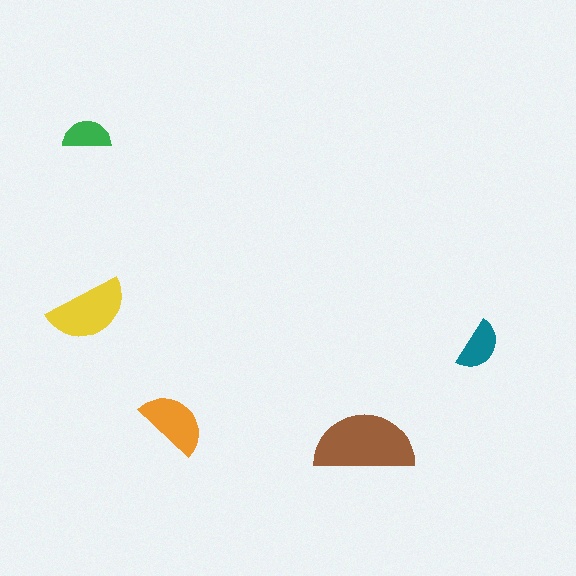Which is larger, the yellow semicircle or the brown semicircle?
The brown one.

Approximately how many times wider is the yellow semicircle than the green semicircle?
About 1.5 times wider.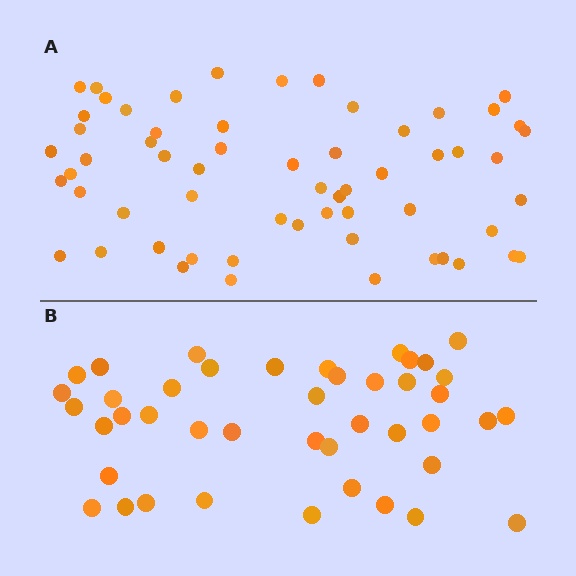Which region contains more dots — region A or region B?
Region A (the top region) has more dots.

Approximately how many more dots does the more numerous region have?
Region A has approximately 15 more dots than region B.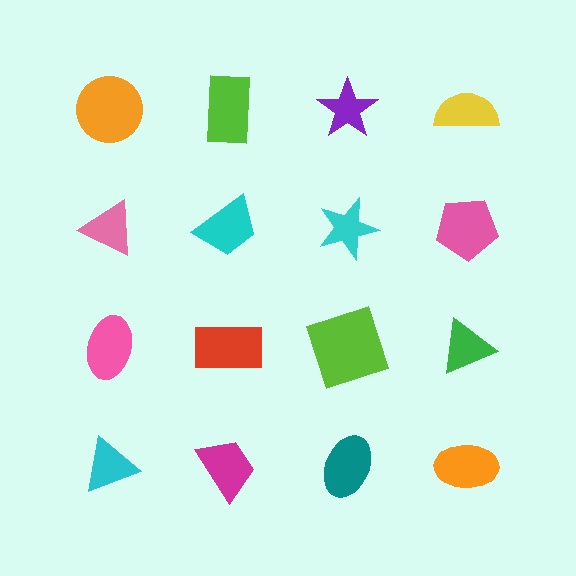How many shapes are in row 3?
4 shapes.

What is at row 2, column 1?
A pink triangle.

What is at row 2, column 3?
A cyan star.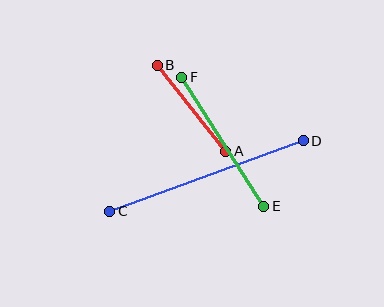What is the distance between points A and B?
The distance is approximately 110 pixels.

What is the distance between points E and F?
The distance is approximately 153 pixels.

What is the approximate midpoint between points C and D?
The midpoint is at approximately (207, 176) pixels.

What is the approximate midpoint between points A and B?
The midpoint is at approximately (191, 108) pixels.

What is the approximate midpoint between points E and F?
The midpoint is at approximately (223, 142) pixels.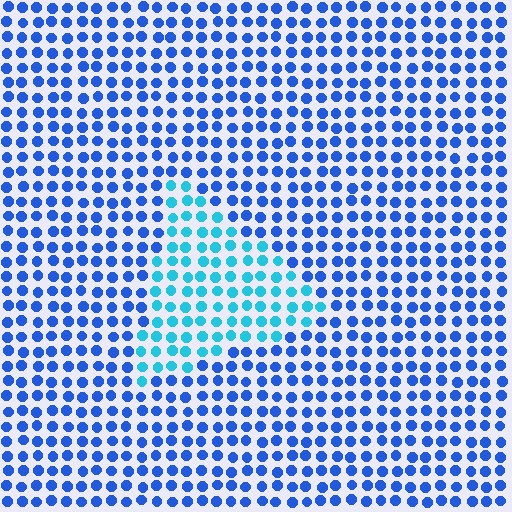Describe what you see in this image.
The image is filled with small blue elements in a uniform arrangement. A triangle-shaped region is visible where the elements are tinted to a slightly different hue, forming a subtle color boundary.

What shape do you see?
I see a triangle.